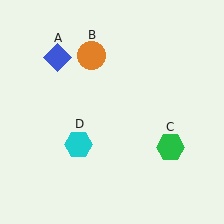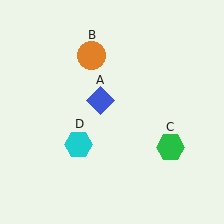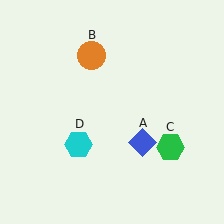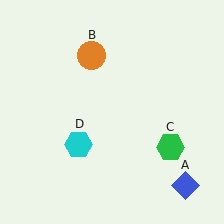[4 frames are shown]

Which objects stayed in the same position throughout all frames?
Orange circle (object B) and green hexagon (object C) and cyan hexagon (object D) remained stationary.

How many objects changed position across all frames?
1 object changed position: blue diamond (object A).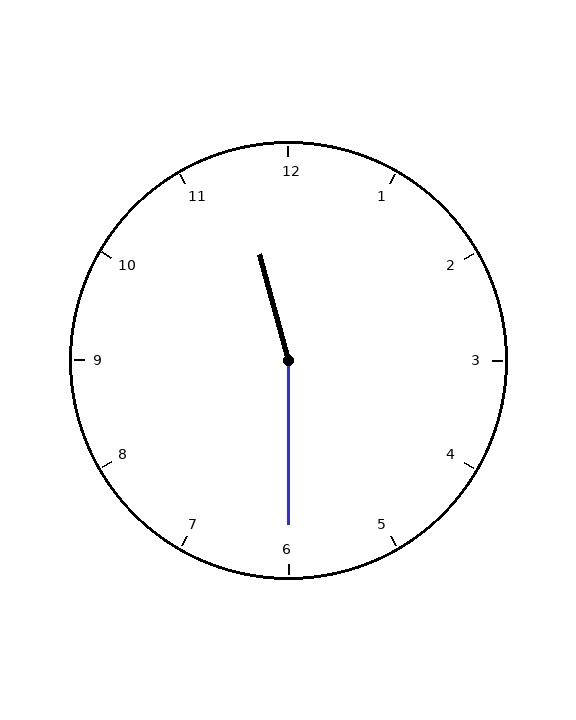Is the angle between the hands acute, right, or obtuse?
It is obtuse.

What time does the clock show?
11:30.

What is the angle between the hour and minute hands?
Approximately 165 degrees.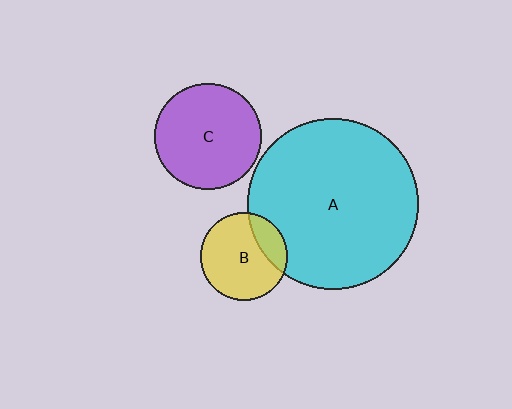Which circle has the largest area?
Circle A (cyan).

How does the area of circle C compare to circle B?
Approximately 1.5 times.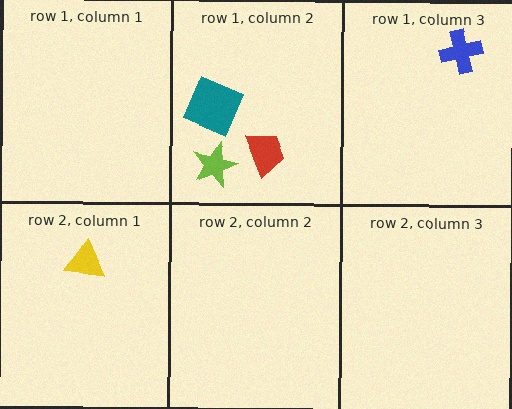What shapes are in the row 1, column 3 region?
The blue cross.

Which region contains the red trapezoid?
The row 1, column 2 region.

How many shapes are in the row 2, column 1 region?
1.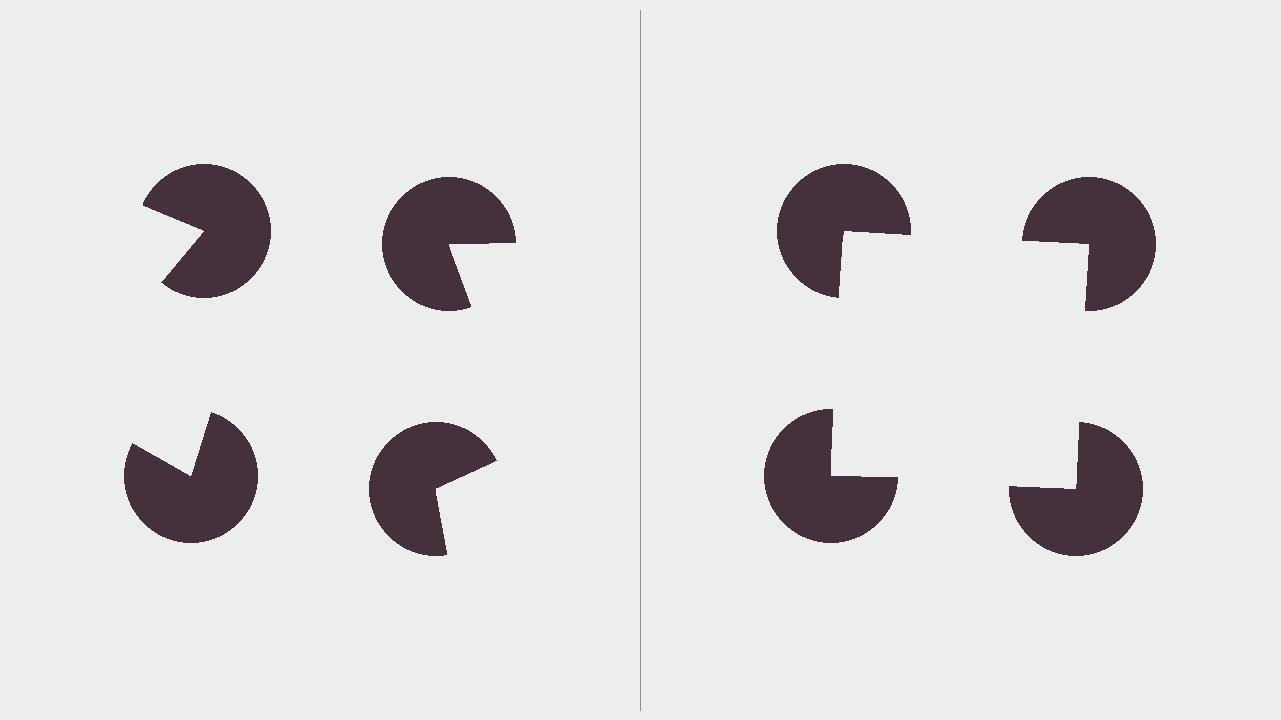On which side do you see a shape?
An illusory square appears on the right side. On the left side the wedge cuts are rotated, so no coherent shape forms.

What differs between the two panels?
The pac-man discs are positioned identically on both sides; only the wedge orientations differ. On the right they align to a square; on the left they are misaligned.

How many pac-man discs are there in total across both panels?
8 — 4 on each side.